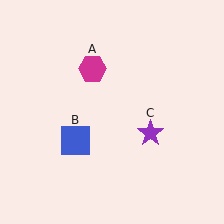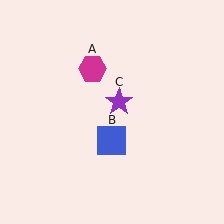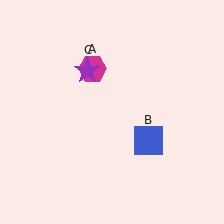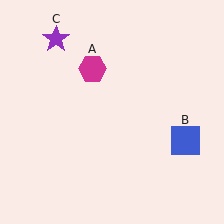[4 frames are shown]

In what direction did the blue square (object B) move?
The blue square (object B) moved right.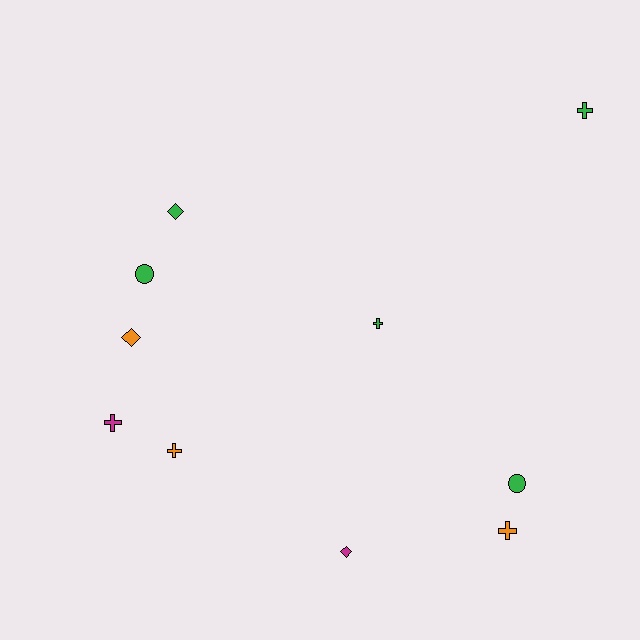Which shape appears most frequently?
Cross, with 5 objects.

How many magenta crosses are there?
There is 1 magenta cross.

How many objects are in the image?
There are 10 objects.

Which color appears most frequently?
Green, with 5 objects.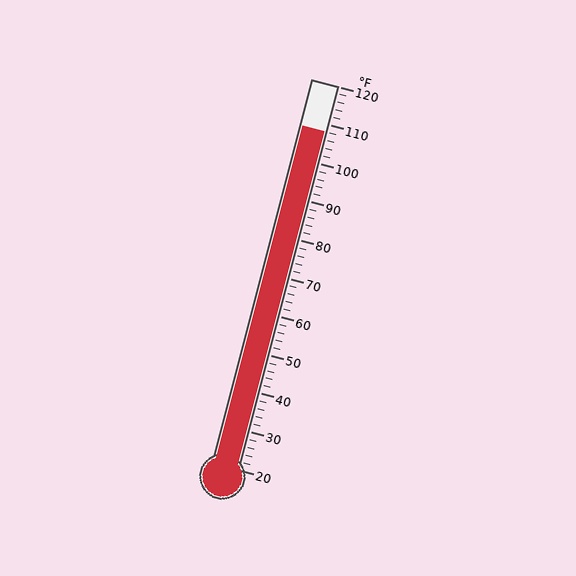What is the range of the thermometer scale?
The thermometer scale ranges from 20°F to 120°F.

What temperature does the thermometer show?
The thermometer shows approximately 108°F.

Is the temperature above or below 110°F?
The temperature is below 110°F.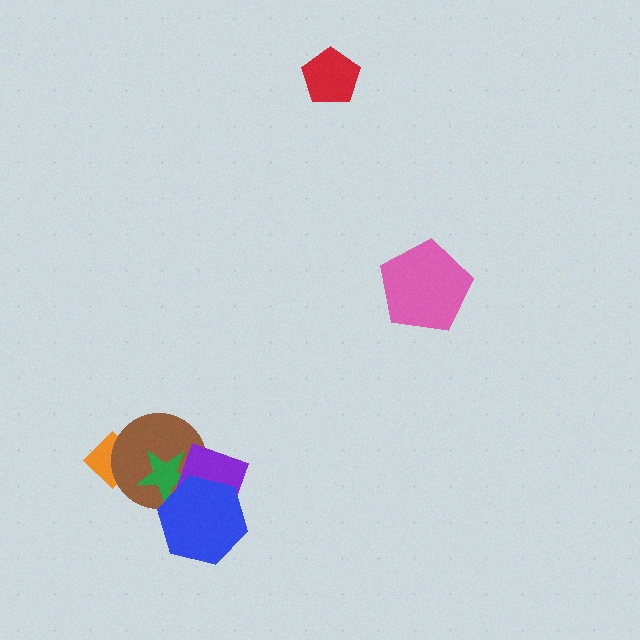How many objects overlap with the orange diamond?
1 object overlaps with the orange diamond.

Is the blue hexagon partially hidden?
No, no other shape covers it.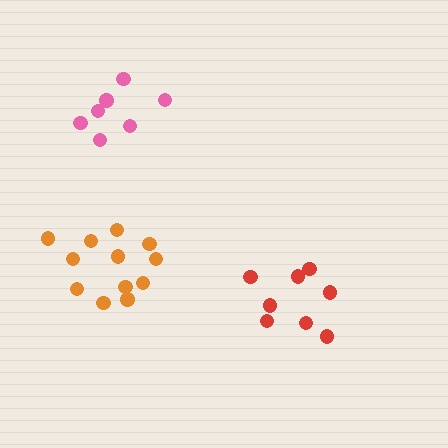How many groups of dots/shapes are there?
There are 3 groups.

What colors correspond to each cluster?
The clusters are colored: orange, pink, red.